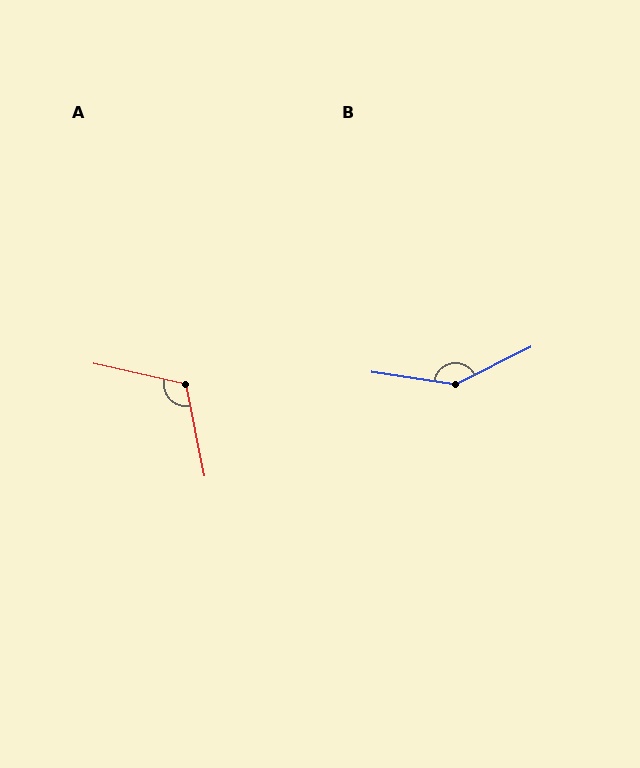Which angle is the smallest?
A, at approximately 114 degrees.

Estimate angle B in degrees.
Approximately 145 degrees.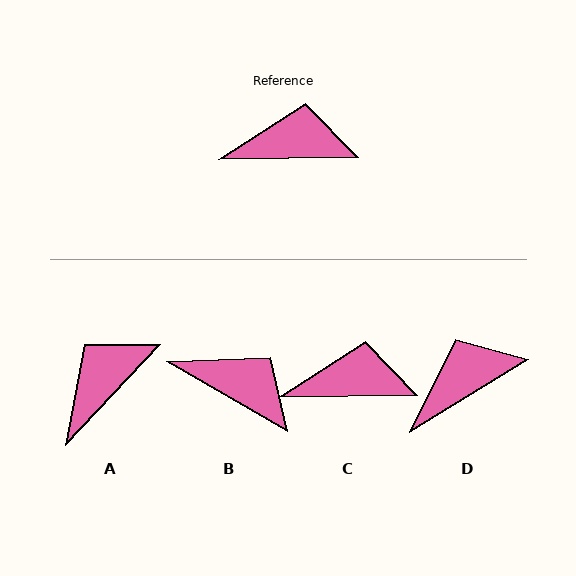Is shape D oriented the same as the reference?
No, it is off by about 31 degrees.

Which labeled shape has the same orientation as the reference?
C.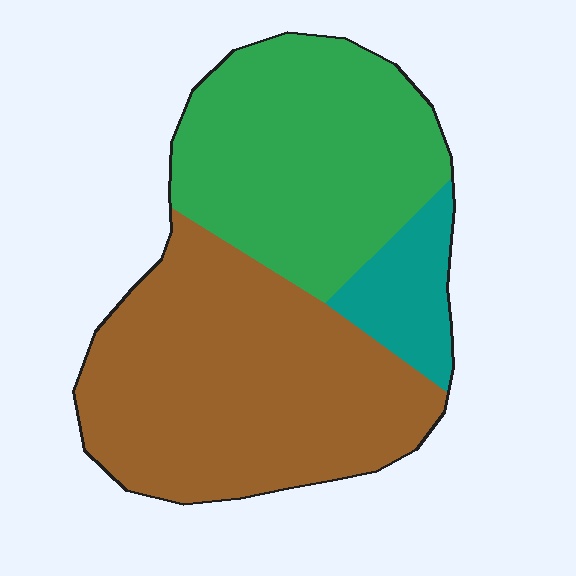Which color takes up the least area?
Teal, at roughly 10%.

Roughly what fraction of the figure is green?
Green takes up about two fifths (2/5) of the figure.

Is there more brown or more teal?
Brown.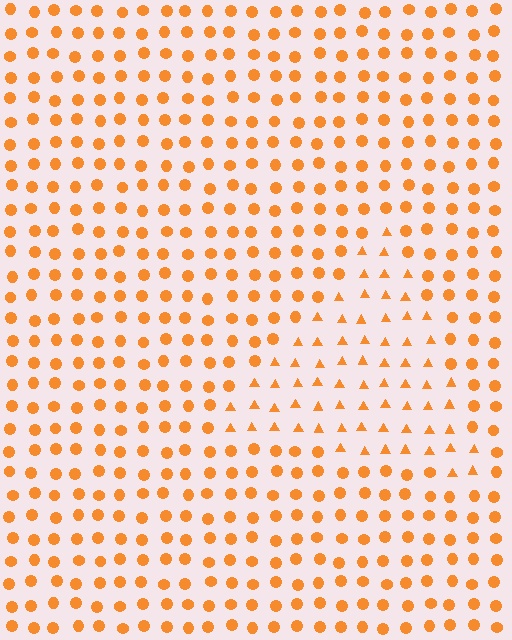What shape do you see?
I see a triangle.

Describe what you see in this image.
The image is filled with small orange elements arranged in a uniform grid. A triangle-shaped region contains triangles, while the surrounding area contains circles. The boundary is defined purely by the change in element shape.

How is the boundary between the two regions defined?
The boundary is defined by a change in element shape: triangles inside vs. circles outside. All elements share the same color and spacing.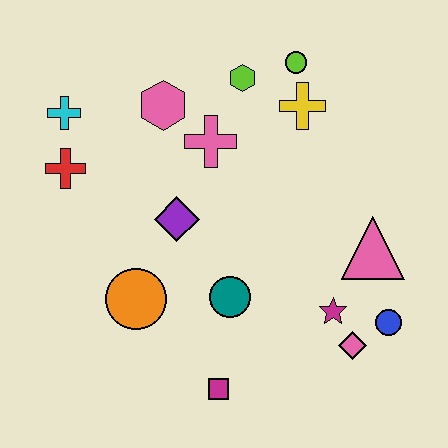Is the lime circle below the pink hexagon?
No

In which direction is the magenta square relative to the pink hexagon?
The magenta square is below the pink hexagon.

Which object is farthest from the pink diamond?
The cyan cross is farthest from the pink diamond.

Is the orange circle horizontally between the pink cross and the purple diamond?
No